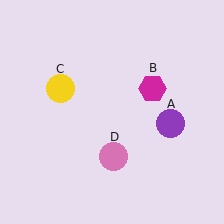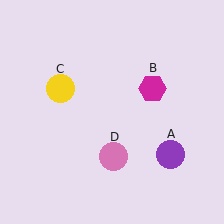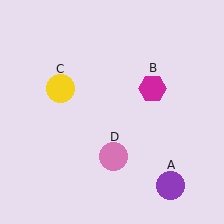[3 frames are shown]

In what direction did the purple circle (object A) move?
The purple circle (object A) moved down.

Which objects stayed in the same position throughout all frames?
Magenta hexagon (object B) and yellow circle (object C) and pink circle (object D) remained stationary.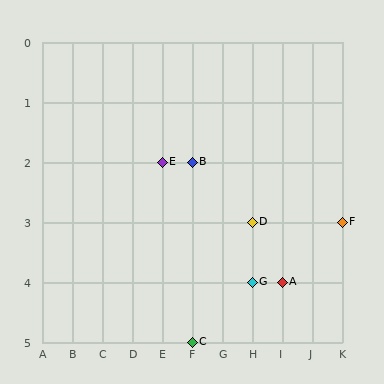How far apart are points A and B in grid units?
Points A and B are 3 columns and 2 rows apart (about 3.6 grid units diagonally).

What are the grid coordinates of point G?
Point G is at grid coordinates (H, 4).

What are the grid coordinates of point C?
Point C is at grid coordinates (F, 5).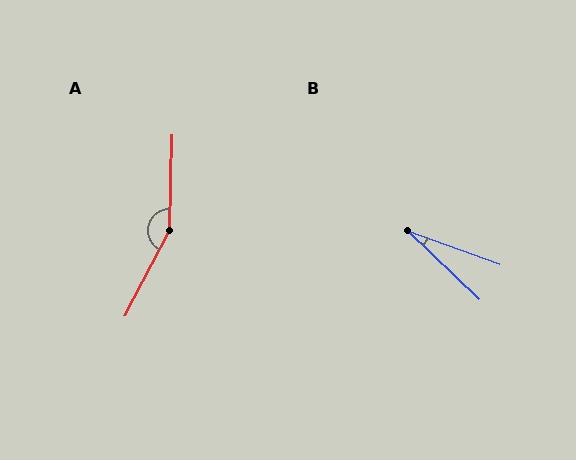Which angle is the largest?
A, at approximately 154 degrees.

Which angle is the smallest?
B, at approximately 24 degrees.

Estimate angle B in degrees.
Approximately 24 degrees.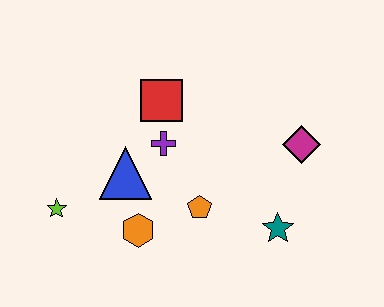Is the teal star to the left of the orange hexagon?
No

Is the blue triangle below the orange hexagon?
No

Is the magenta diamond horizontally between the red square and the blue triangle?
No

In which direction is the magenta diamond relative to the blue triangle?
The magenta diamond is to the right of the blue triangle.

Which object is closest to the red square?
The purple cross is closest to the red square.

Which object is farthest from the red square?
The teal star is farthest from the red square.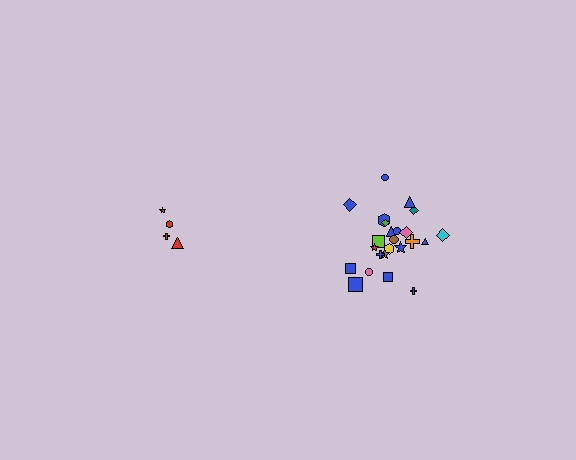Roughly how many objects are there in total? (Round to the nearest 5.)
Roughly 30 objects in total.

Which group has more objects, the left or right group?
The right group.